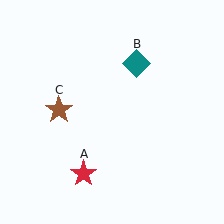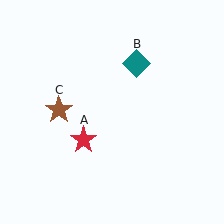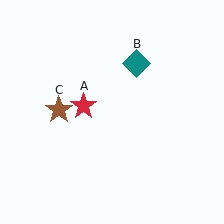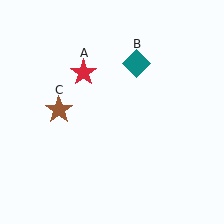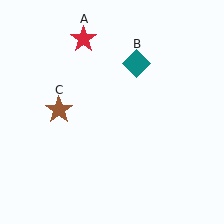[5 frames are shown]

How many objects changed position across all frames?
1 object changed position: red star (object A).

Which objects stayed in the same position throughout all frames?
Teal diamond (object B) and brown star (object C) remained stationary.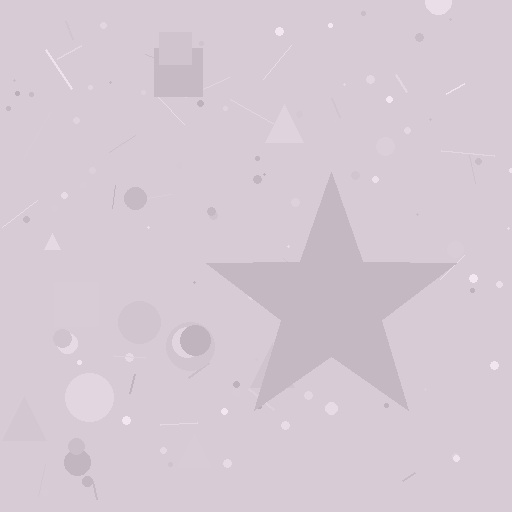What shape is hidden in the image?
A star is hidden in the image.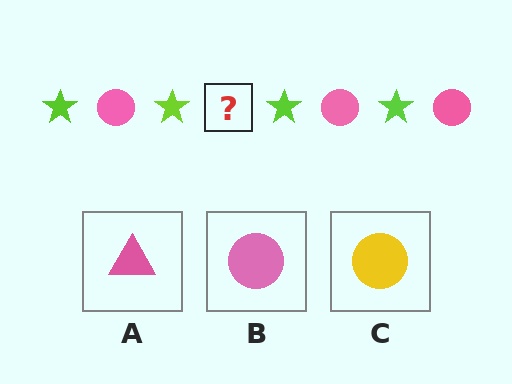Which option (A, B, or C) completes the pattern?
B.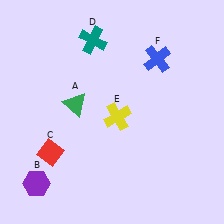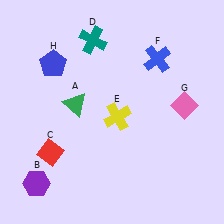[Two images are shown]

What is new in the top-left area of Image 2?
A blue pentagon (H) was added in the top-left area of Image 2.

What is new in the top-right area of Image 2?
A pink diamond (G) was added in the top-right area of Image 2.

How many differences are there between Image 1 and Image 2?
There are 2 differences between the two images.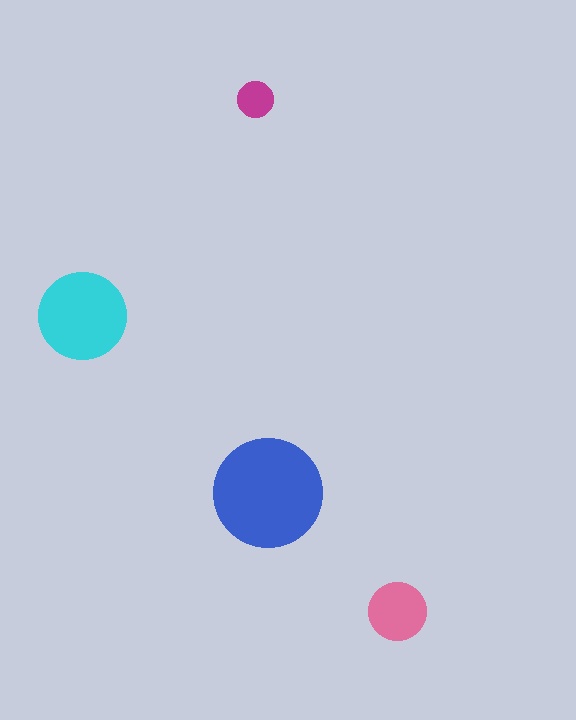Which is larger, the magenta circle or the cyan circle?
The cyan one.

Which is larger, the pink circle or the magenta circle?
The pink one.